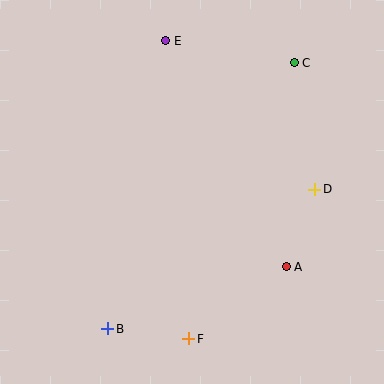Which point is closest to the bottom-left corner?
Point B is closest to the bottom-left corner.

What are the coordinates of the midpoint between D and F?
The midpoint between D and F is at (252, 264).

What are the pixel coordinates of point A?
Point A is at (286, 267).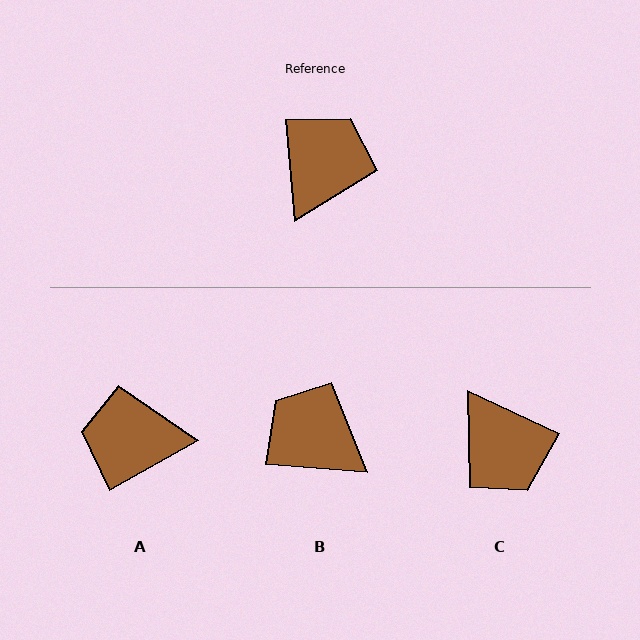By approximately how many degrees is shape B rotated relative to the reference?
Approximately 81 degrees counter-clockwise.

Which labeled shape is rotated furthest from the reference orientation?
C, about 120 degrees away.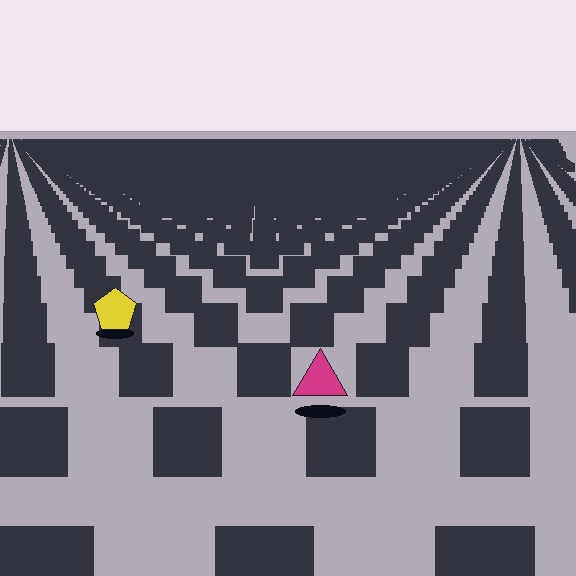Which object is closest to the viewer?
The magenta triangle is closest. The texture marks near it are larger and more spread out.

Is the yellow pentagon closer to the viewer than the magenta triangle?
No. The magenta triangle is closer — you can tell from the texture gradient: the ground texture is coarser near it.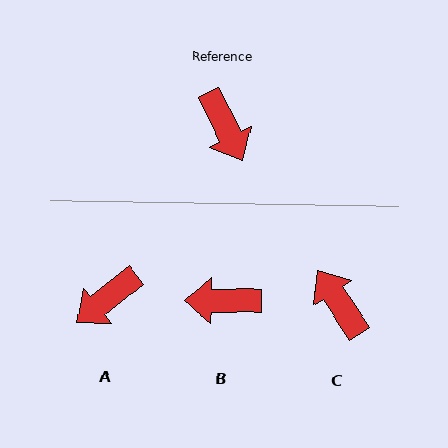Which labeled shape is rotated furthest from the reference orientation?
C, about 173 degrees away.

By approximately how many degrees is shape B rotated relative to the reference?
Approximately 116 degrees clockwise.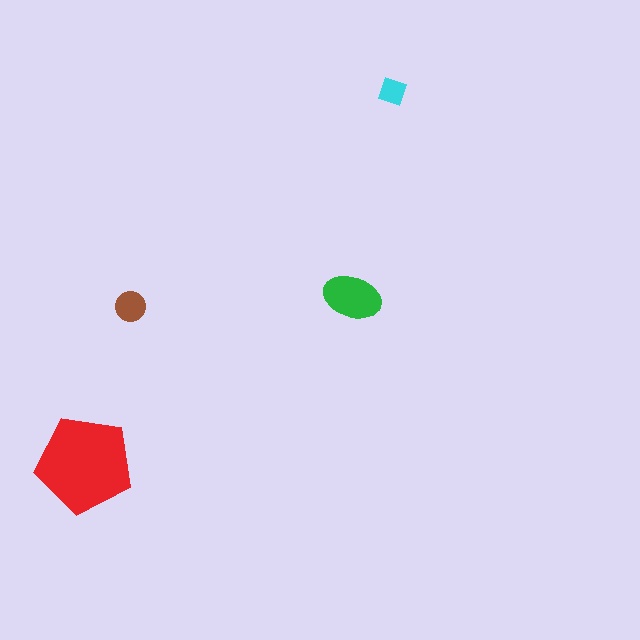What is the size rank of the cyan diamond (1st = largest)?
4th.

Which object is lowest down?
The red pentagon is bottommost.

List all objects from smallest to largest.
The cyan diamond, the brown circle, the green ellipse, the red pentagon.